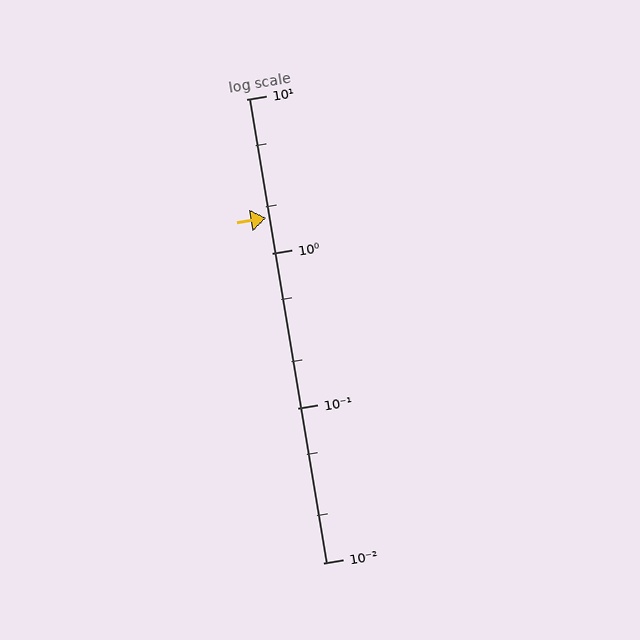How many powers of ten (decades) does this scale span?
The scale spans 3 decades, from 0.01 to 10.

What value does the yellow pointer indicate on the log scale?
The pointer indicates approximately 1.7.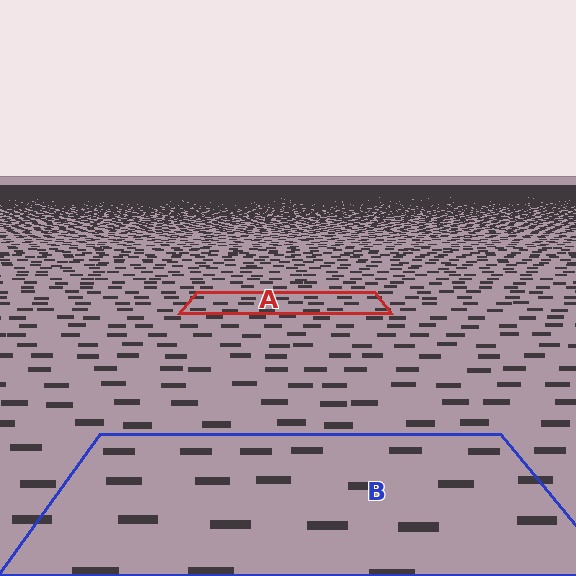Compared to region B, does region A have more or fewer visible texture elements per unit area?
Region A has more texture elements per unit area — they are packed more densely because it is farther away.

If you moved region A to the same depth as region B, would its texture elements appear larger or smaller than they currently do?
They would appear larger. At a closer depth, the same texture elements are projected at a bigger on-screen size.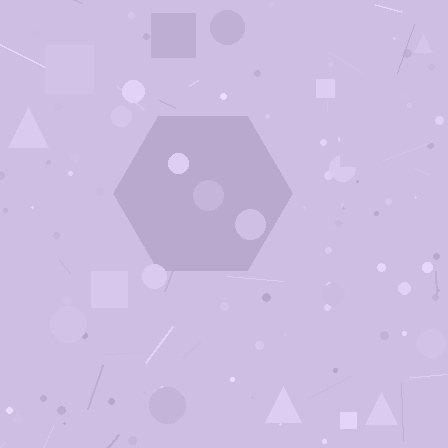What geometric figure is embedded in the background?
A hexagon is embedded in the background.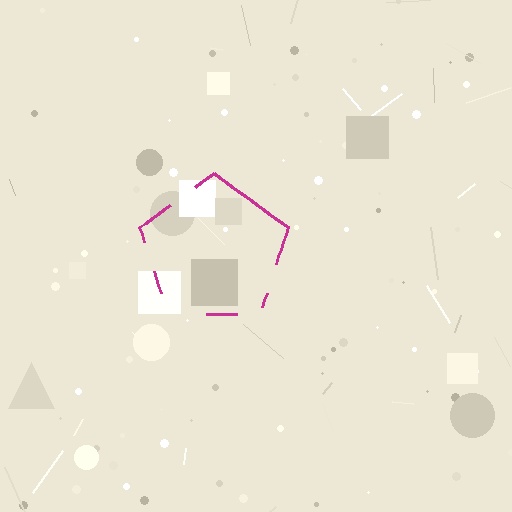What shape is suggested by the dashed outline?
The dashed outline suggests a pentagon.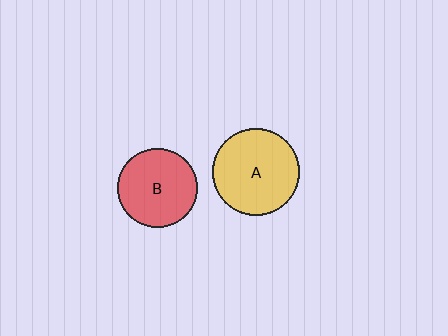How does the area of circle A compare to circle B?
Approximately 1.2 times.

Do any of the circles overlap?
No, none of the circles overlap.